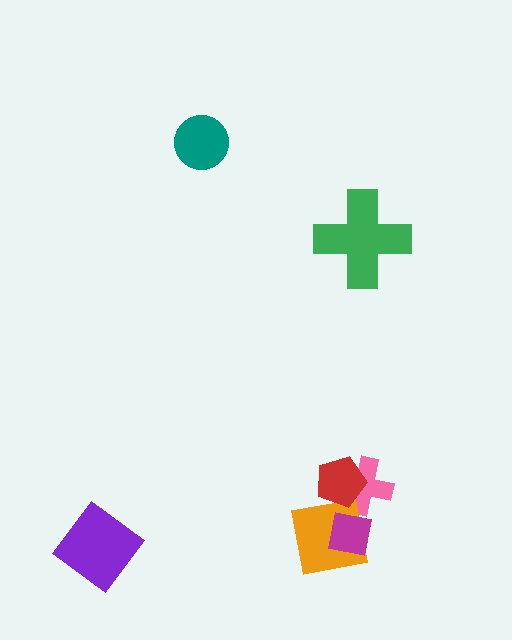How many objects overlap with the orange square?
3 objects overlap with the orange square.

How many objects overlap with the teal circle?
0 objects overlap with the teal circle.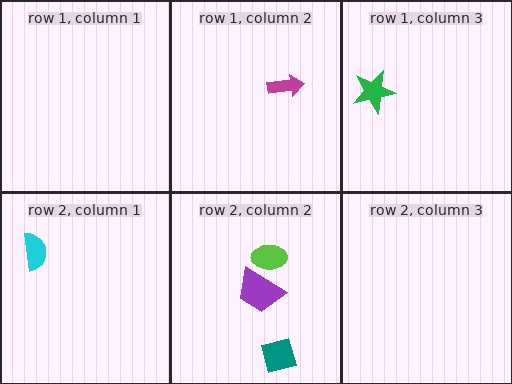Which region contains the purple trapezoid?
The row 2, column 2 region.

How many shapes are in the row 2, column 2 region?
3.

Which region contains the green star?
The row 1, column 3 region.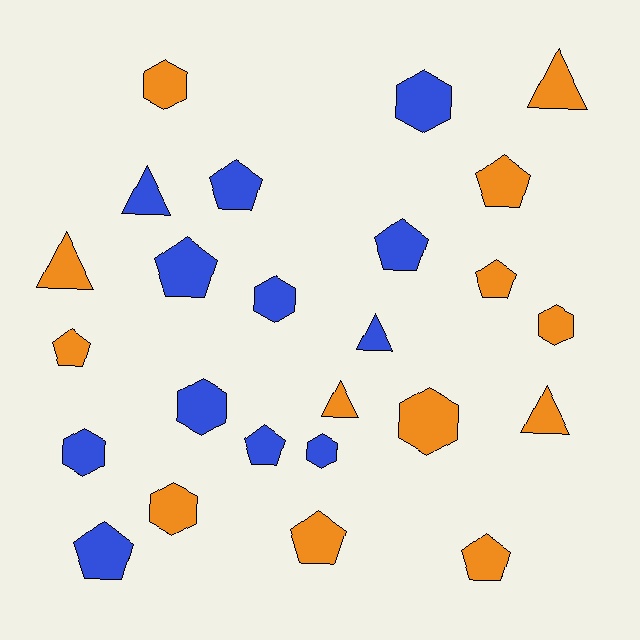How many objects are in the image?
There are 25 objects.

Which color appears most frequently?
Orange, with 13 objects.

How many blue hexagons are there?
There are 5 blue hexagons.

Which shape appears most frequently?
Pentagon, with 10 objects.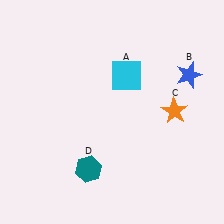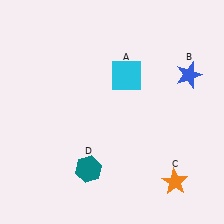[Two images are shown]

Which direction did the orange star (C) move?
The orange star (C) moved down.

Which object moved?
The orange star (C) moved down.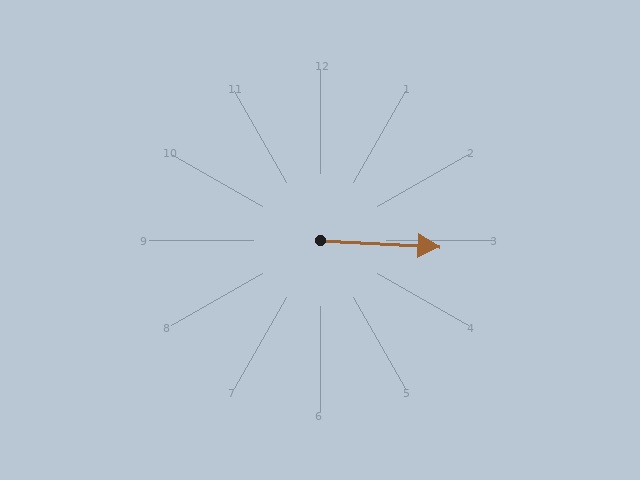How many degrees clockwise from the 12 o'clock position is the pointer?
Approximately 93 degrees.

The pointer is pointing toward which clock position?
Roughly 3 o'clock.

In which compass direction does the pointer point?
East.